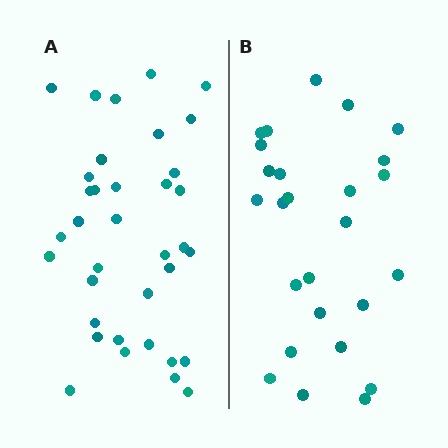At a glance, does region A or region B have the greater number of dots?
Region A (the left region) has more dots.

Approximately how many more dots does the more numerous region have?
Region A has roughly 10 or so more dots than region B.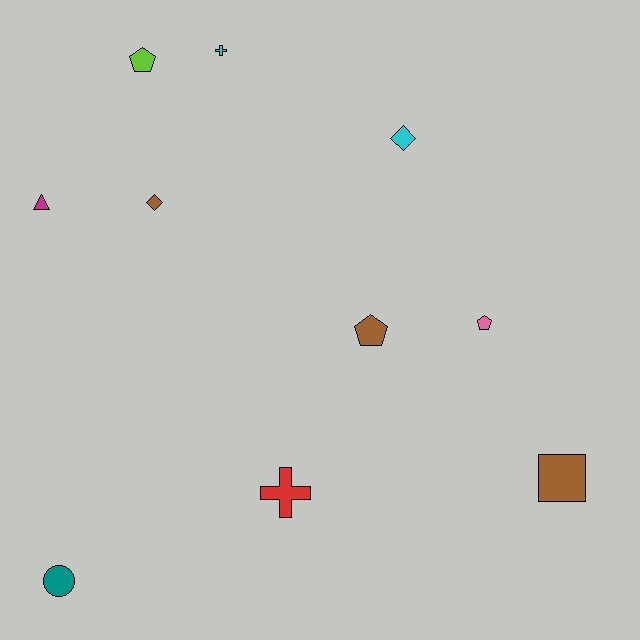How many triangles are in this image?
There is 1 triangle.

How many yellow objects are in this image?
There are no yellow objects.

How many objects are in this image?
There are 10 objects.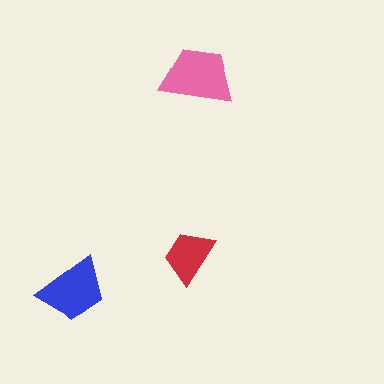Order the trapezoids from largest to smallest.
the pink one, the blue one, the red one.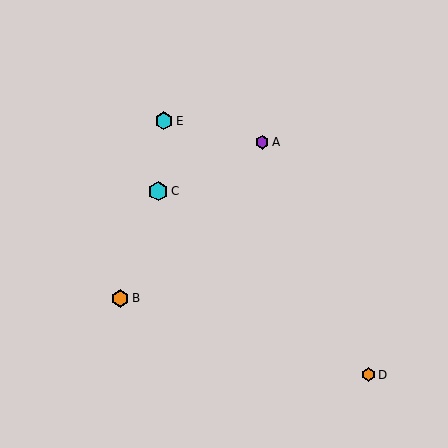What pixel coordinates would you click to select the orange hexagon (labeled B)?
Click at (120, 298) to select the orange hexagon B.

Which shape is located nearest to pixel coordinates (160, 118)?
The cyan hexagon (labeled E) at (164, 121) is nearest to that location.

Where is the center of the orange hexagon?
The center of the orange hexagon is at (120, 298).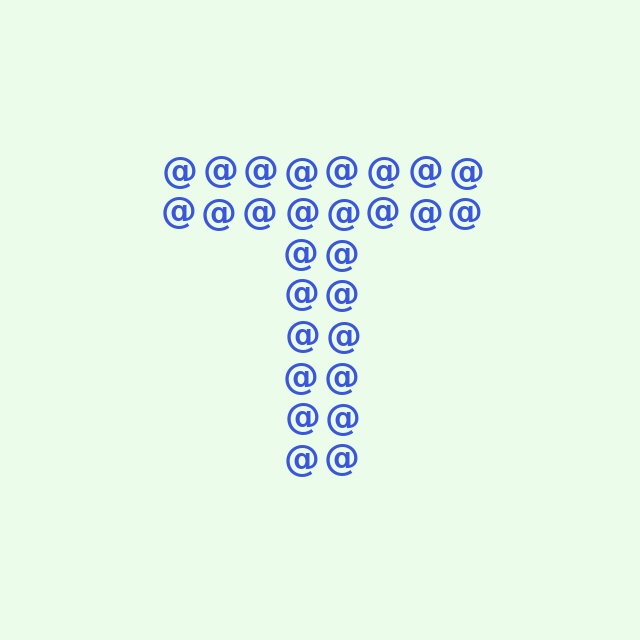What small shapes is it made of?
It is made of small at signs.